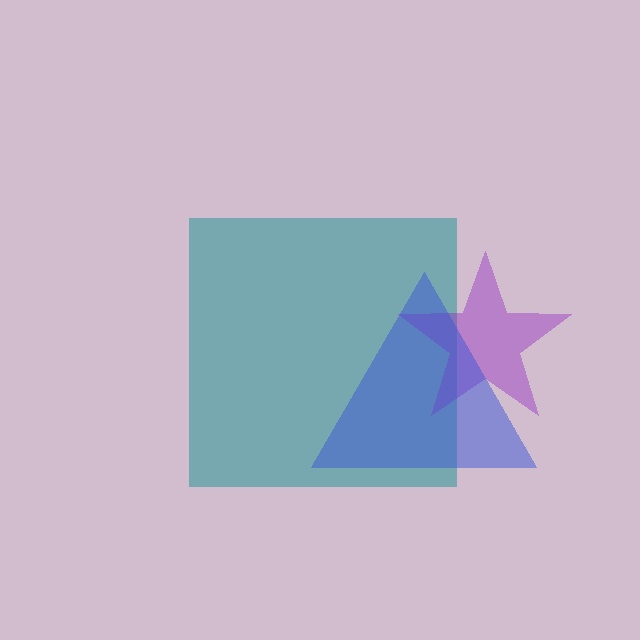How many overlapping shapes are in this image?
There are 3 overlapping shapes in the image.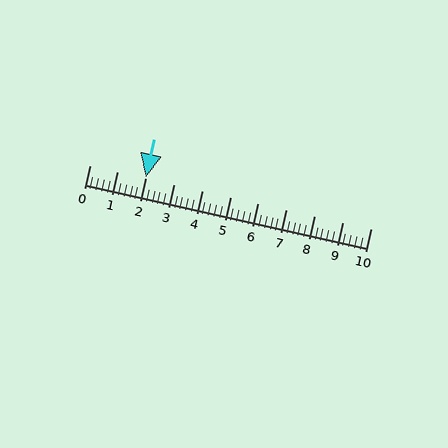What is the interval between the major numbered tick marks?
The major tick marks are spaced 1 units apart.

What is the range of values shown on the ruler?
The ruler shows values from 0 to 10.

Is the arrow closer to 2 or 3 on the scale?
The arrow is closer to 2.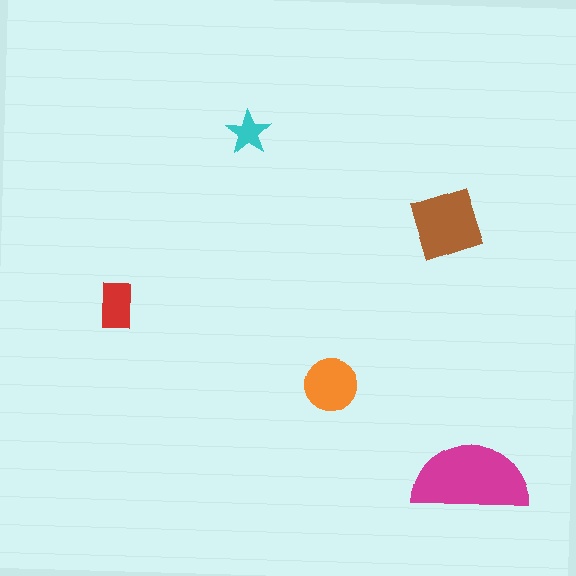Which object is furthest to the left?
The red rectangle is leftmost.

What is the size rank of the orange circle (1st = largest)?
3rd.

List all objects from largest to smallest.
The magenta semicircle, the brown diamond, the orange circle, the red rectangle, the cyan star.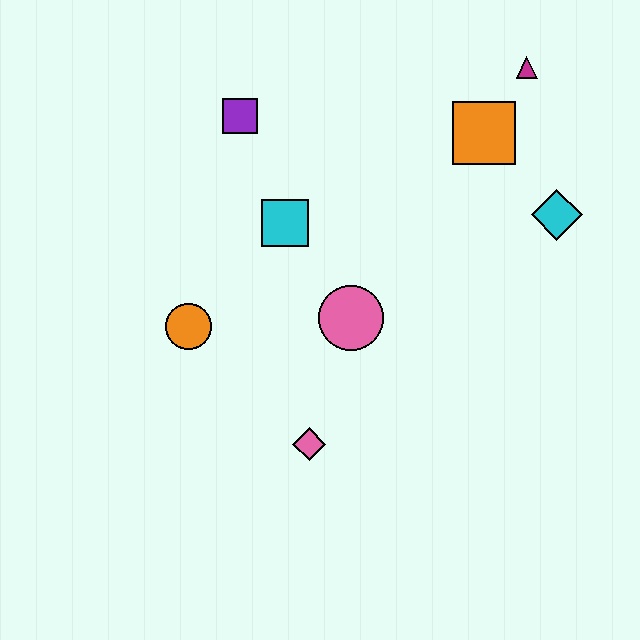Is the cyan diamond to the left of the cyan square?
No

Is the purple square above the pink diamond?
Yes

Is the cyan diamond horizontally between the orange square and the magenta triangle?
No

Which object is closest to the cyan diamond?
The orange square is closest to the cyan diamond.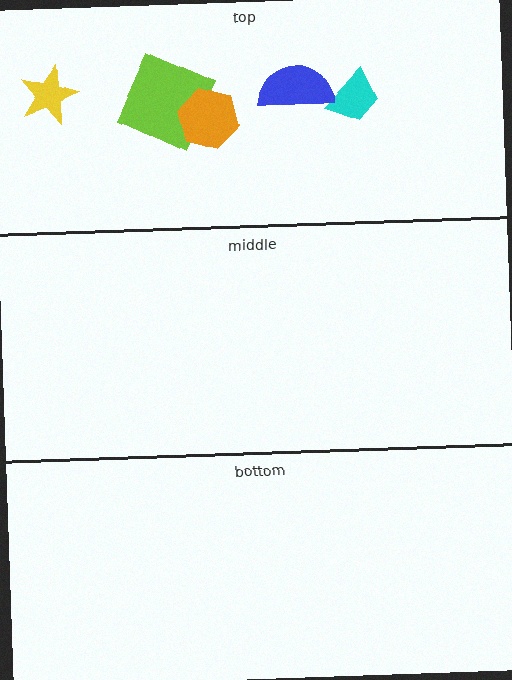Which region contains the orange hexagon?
The top region.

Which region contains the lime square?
The top region.